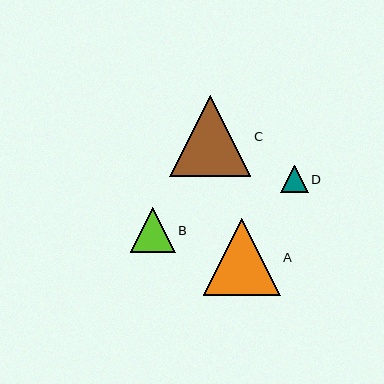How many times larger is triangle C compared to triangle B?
Triangle C is approximately 1.8 times the size of triangle B.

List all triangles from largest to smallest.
From largest to smallest: C, A, B, D.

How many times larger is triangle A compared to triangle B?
Triangle A is approximately 1.7 times the size of triangle B.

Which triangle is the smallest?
Triangle D is the smallest with a size of approximately 28 pixels.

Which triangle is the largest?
Triangle C is the largest with a size of approximately 81 pixels.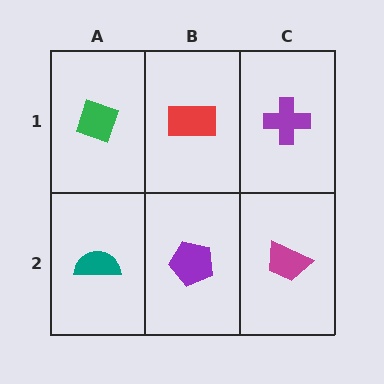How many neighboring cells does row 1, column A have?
2.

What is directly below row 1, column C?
A magenta trapezoid.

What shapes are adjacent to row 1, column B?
A purple pentagon (row 2, column B), a green diamond (row 1, column A), a purple cross (row 1, column C).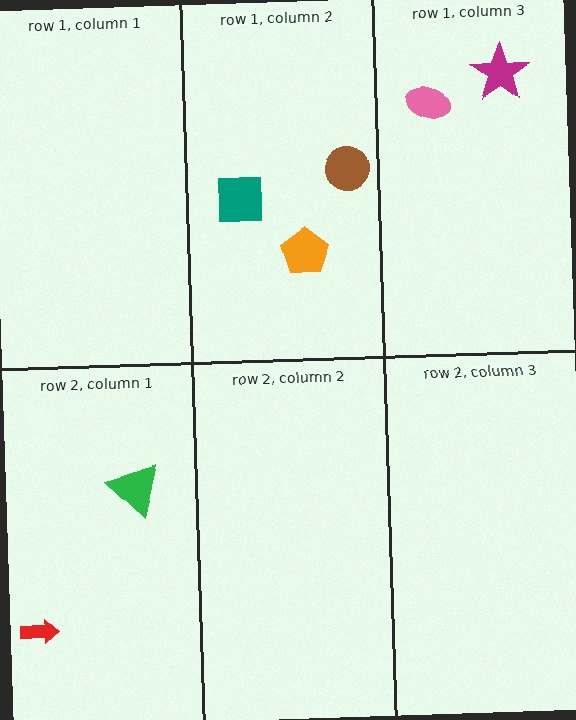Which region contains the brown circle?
The row 1, column 2 region.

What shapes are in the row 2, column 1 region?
The green triangle, the red arrow.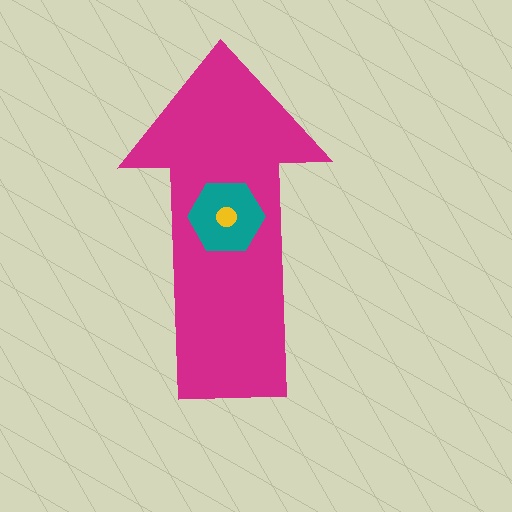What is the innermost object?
The yellow circle.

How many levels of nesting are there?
3.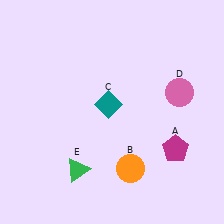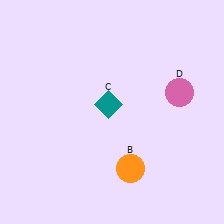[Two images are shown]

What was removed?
The magenta pentagon (A), the green triangle (E) were removed in Image 2.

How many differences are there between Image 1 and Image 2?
There are 2 differences between the two images.